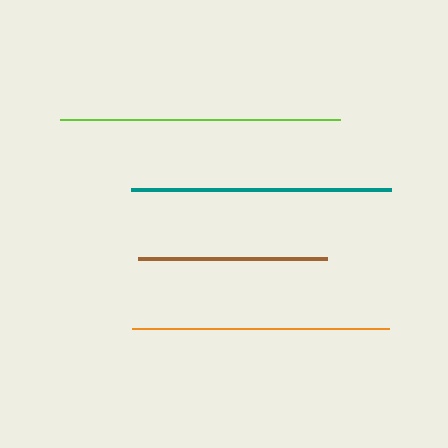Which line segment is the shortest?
The brown line is the shortest at approximately 188 pixels.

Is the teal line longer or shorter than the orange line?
The teal line is longer than the orange line.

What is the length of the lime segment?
The lime segment is approximately 281 pixels long.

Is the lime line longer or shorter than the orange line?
The lime line is longer than the orange line.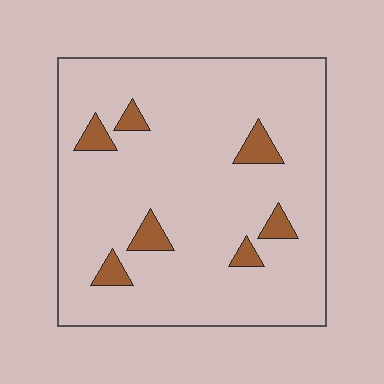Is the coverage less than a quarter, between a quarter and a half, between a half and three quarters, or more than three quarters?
Less than a quarter.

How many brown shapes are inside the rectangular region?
7.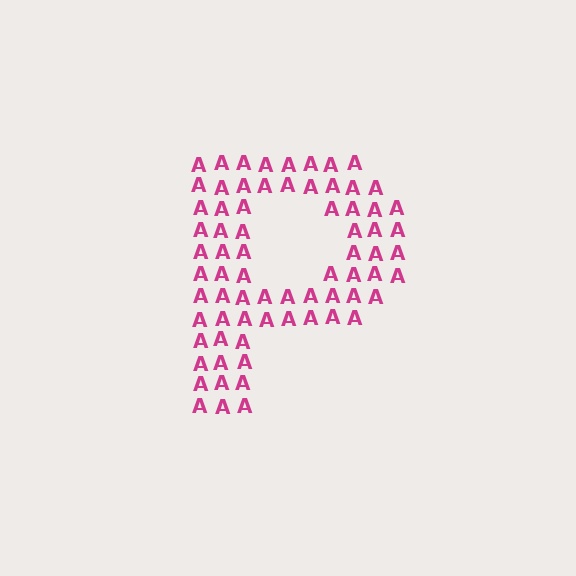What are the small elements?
The small elements are letter A's.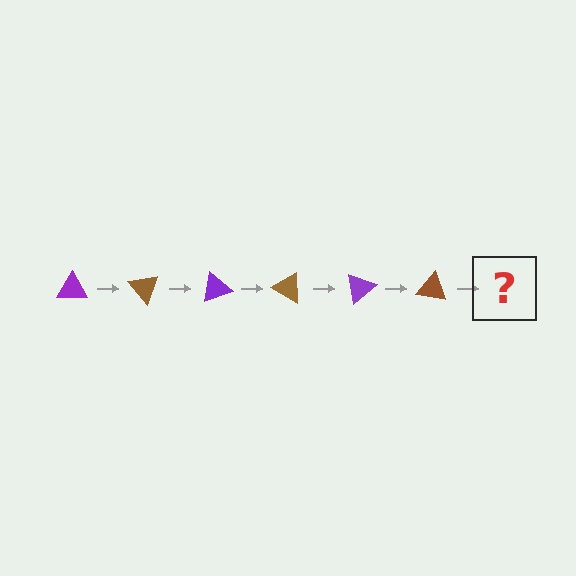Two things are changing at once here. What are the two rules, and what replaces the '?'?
The two rules are that it rotates 50 degrees each step and the color cycles through purple and brown. The '?' should be a purple triangle, rotated 300 degrees from the start.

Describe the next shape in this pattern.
It should be a purple triangle, rotated 300 degrees from the start.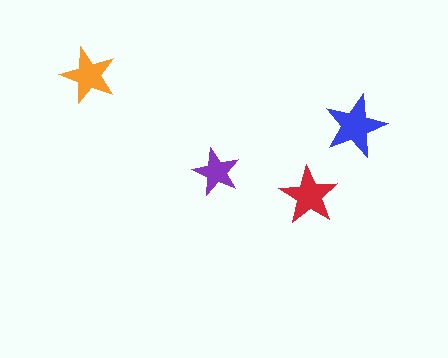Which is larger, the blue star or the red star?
The blue one.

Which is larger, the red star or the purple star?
The red one.